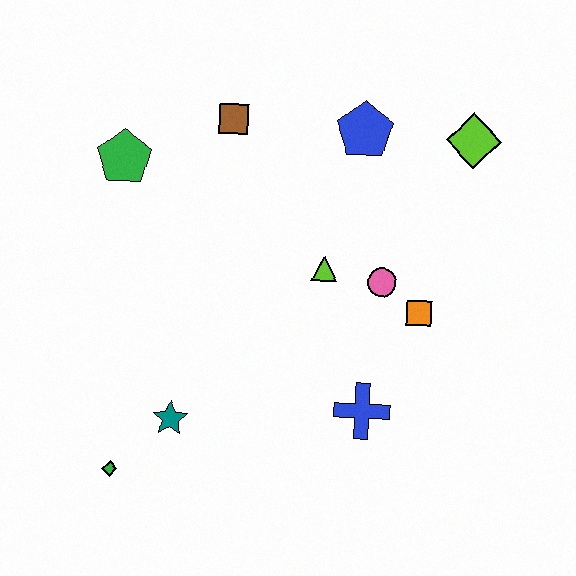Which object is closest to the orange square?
The pink circle is closest to the orange square.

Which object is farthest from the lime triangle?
The green diamond is farthest from the lime triangle.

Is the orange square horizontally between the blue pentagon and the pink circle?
No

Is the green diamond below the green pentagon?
Yes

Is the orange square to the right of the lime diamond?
No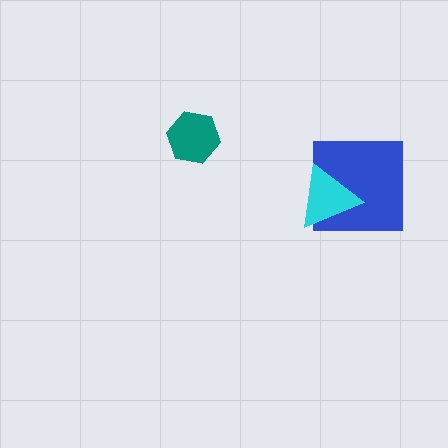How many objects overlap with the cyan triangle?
1 object overlaps with the cyan triangle.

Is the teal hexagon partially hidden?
No, no other shape covers it.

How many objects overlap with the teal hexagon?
0 objects overlap with the teal hexagon.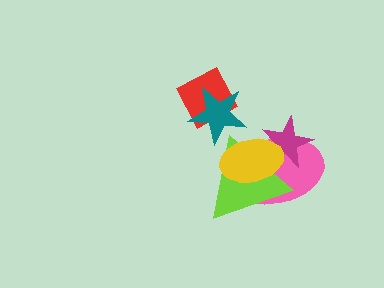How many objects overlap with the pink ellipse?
3 objects overlap with the pink ellipse.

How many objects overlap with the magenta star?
3 objects overlap with the magenta star.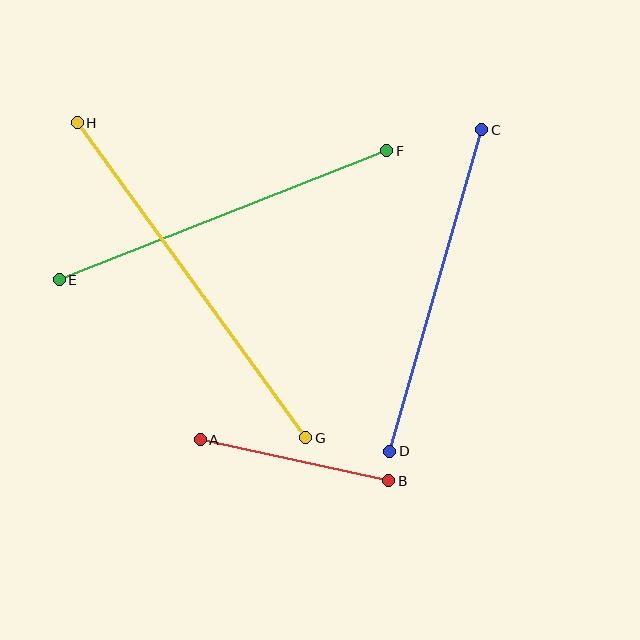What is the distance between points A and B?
The distance is approximately 193 pixels.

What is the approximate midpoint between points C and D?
The midpoint is at approximately (436, 290) pixels.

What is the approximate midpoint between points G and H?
The midpoint is at approximately (191, 280) pixels.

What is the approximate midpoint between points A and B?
The midpoint is at approximately (294, 460) pixels.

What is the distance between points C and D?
The distance is approximately 334 pixels.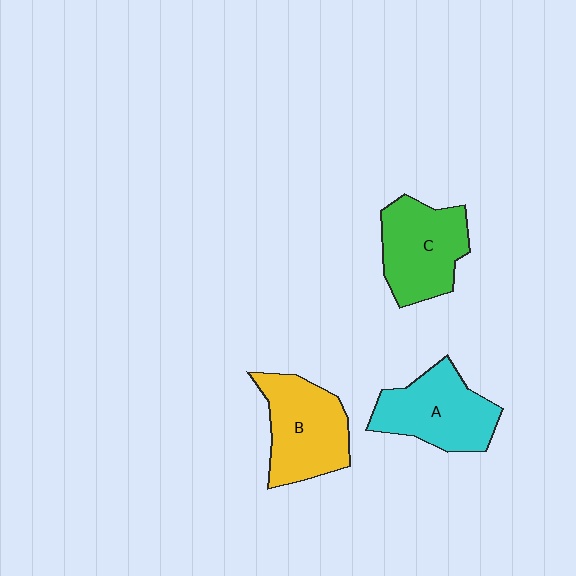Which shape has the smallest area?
Shape C (green).